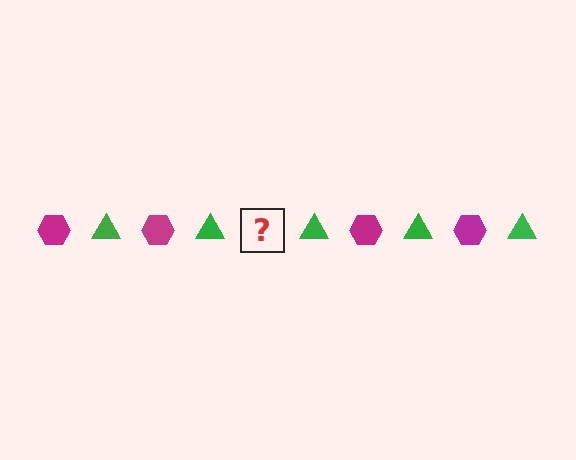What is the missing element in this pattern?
The missing element is a magenta hexagon.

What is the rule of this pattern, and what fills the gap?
The rule is that the pattern alternates between magenta hexagon and green triangle. The gap should be filled with a magenta hexagon.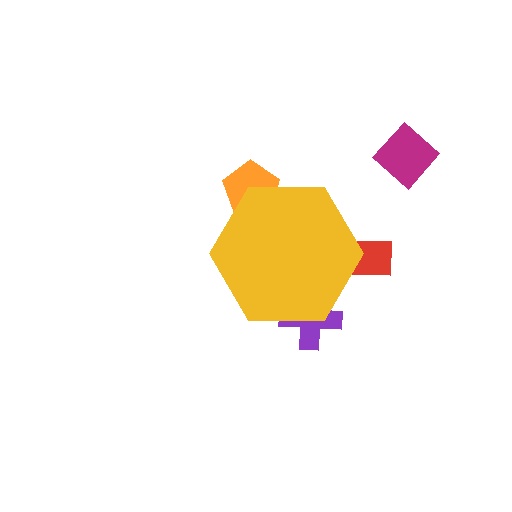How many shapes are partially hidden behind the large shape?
3 shapes are partially hidden.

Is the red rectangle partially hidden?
Yes, the red rectangle is partially hidden behind the yellow hexagon.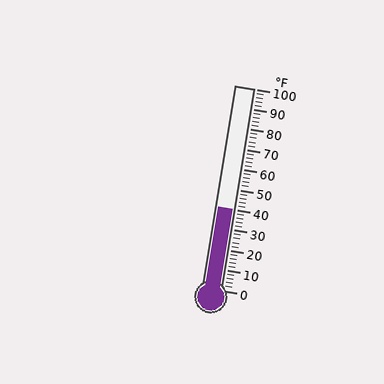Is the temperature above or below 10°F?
The temperature is above 10°F.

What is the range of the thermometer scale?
The thermometer scale ranges from 0°F to 100°F.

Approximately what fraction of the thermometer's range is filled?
The thermometer is filled to approximately 40% of its range.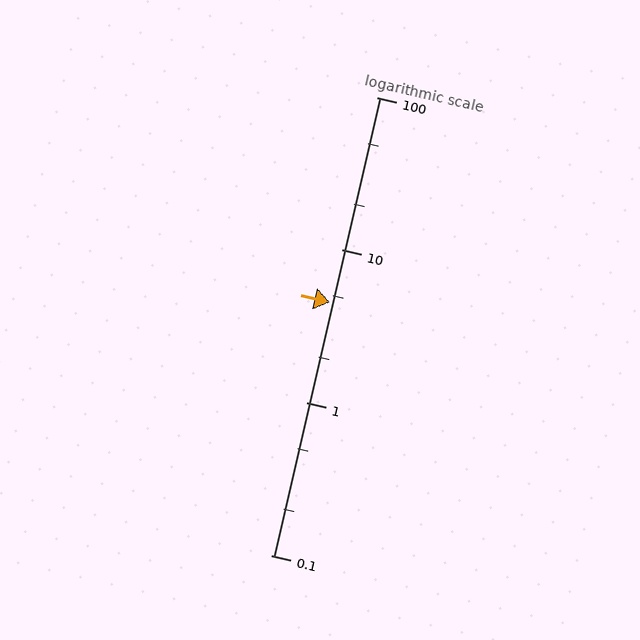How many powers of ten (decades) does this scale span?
The scale spans 3 decades, from 0.1 to 100.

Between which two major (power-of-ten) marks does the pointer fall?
The pointer is between 1 and 10.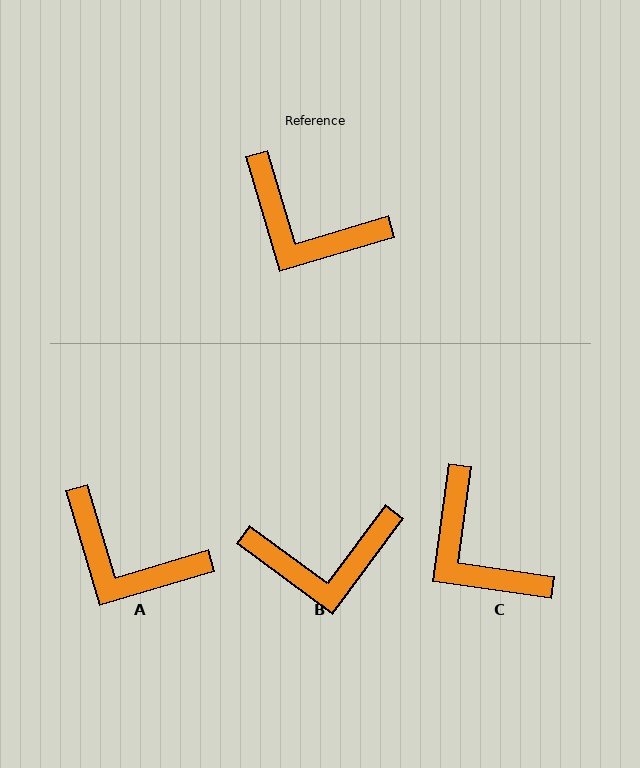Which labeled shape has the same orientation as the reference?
A.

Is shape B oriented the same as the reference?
No, it is off by about 37 degrees.